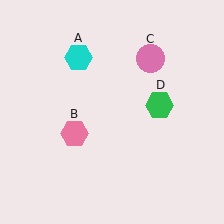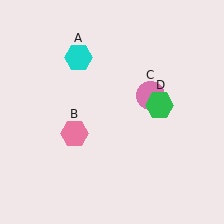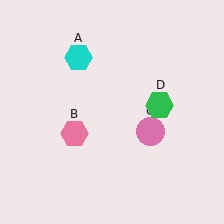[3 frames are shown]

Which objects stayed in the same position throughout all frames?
Cyan hexagon (object A) and pink hexagon (object B) and green hexagon (object D) remained stationary.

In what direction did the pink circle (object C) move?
The pink circle (object C) moved down.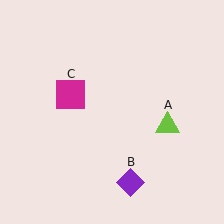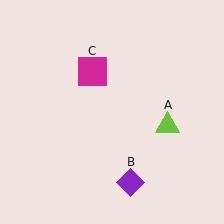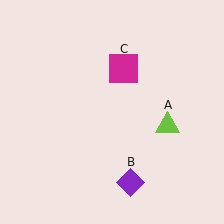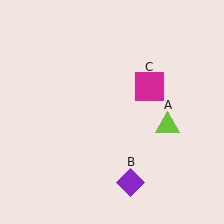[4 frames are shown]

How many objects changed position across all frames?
1 object changed position: magenta square (object C).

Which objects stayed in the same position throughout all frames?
Lime triangle (object A) and purple diamond (object B) remained stationary.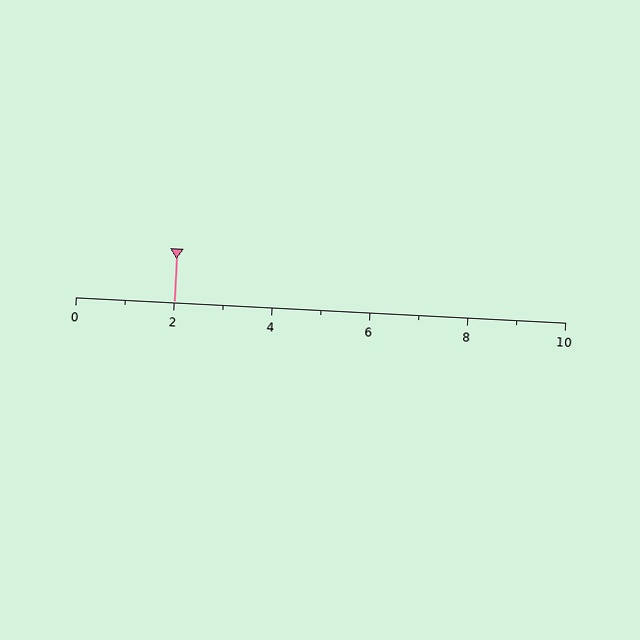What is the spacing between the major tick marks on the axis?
The major ticks are spaced 2 apart.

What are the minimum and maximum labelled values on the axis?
The axis runs from 0 to 10.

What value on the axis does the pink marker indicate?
The marker indicates approximately 2.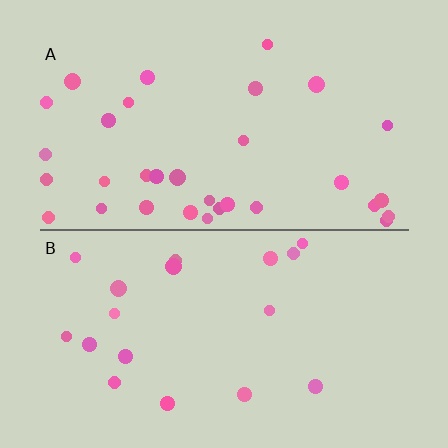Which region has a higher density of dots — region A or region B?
A (the top).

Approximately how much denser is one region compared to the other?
Approximately 1.8× — region A over region B.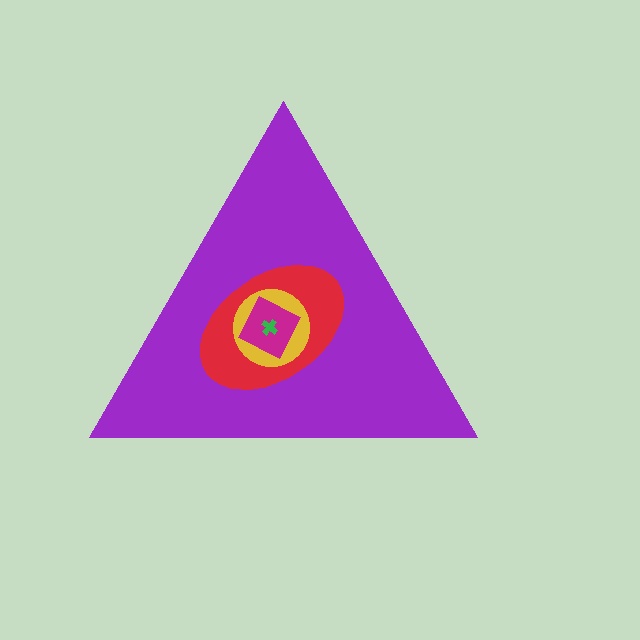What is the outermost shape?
The purple triangle.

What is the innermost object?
The green cross.